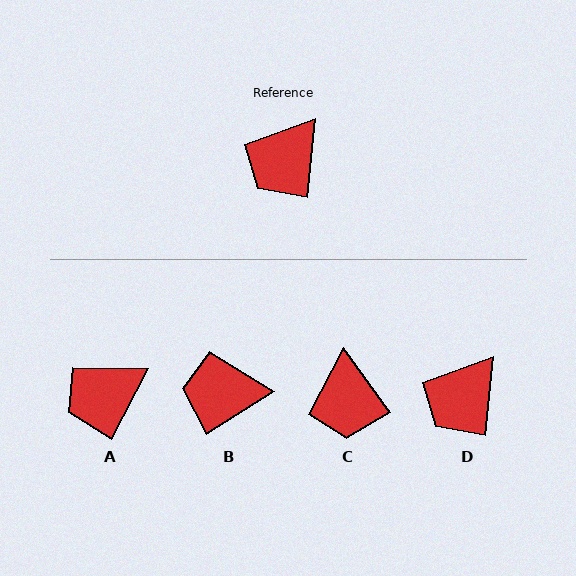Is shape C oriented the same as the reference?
No, it is off by about 41 degrees.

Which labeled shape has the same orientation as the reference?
D.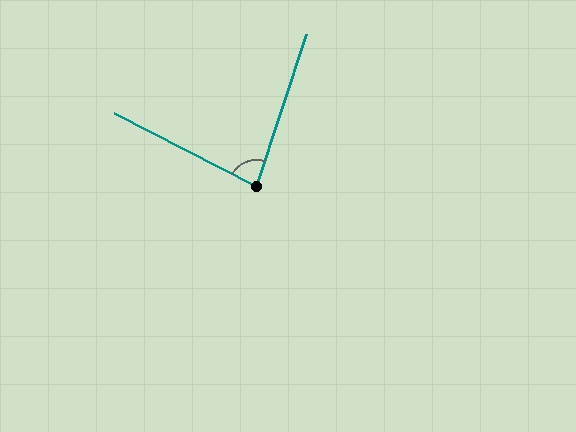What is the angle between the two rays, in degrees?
Approximately 81 degrees.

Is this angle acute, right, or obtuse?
It is acute.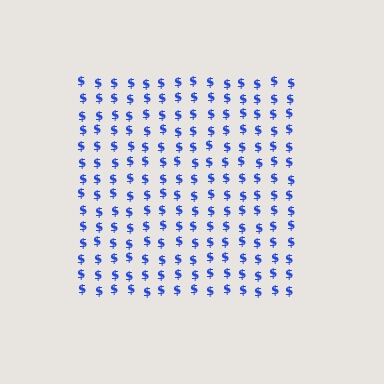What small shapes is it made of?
It is made of small dollar signs.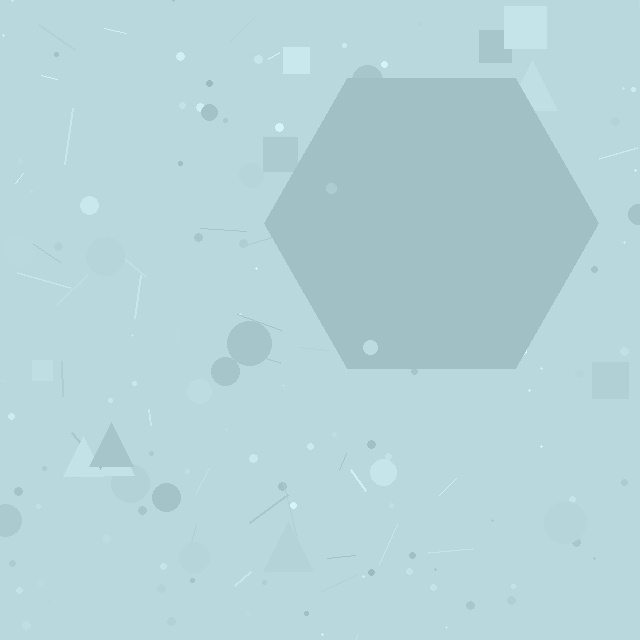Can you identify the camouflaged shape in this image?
The camouflaged shape is a hexagon.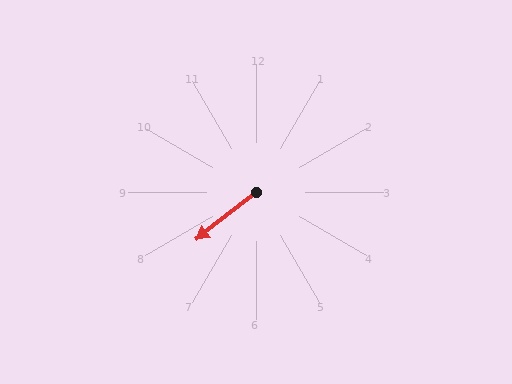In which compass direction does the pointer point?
Southwest.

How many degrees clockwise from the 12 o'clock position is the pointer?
Approximately 232 degrees.